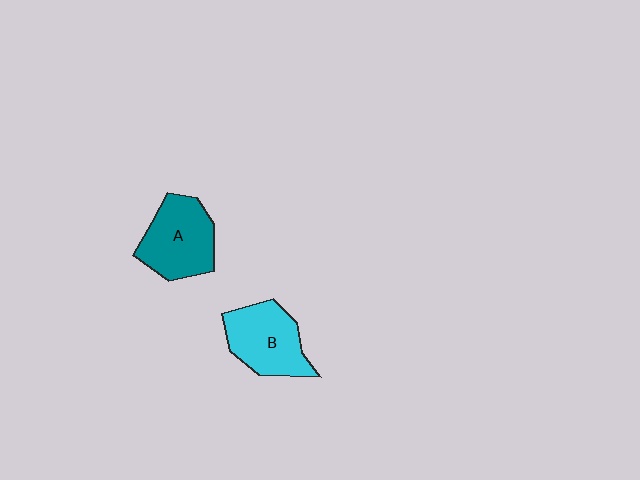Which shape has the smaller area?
Shape B (cyan).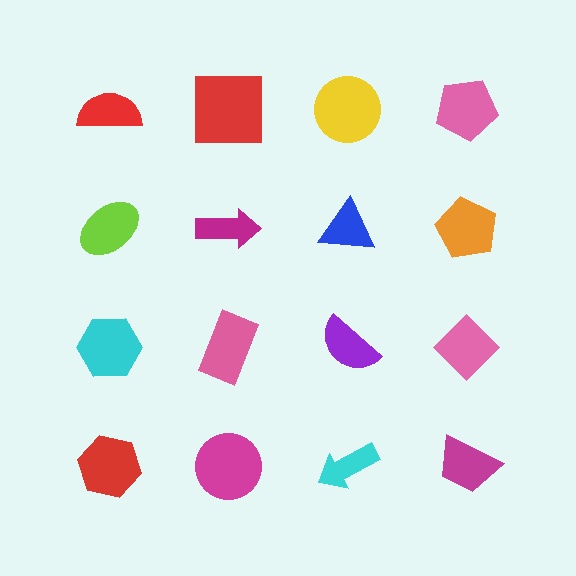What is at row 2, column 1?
A lime ellipse.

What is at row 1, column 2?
A red square.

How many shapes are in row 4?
4 shapes.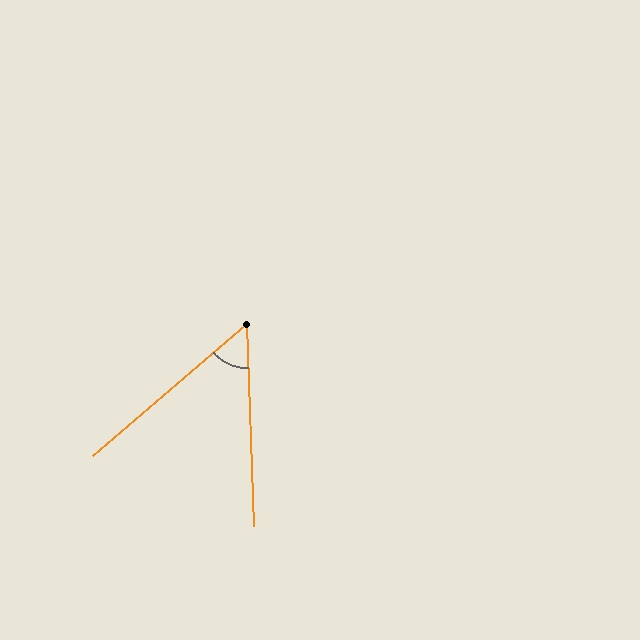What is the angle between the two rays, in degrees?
Approximately 51 degrees.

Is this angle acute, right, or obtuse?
It is acute.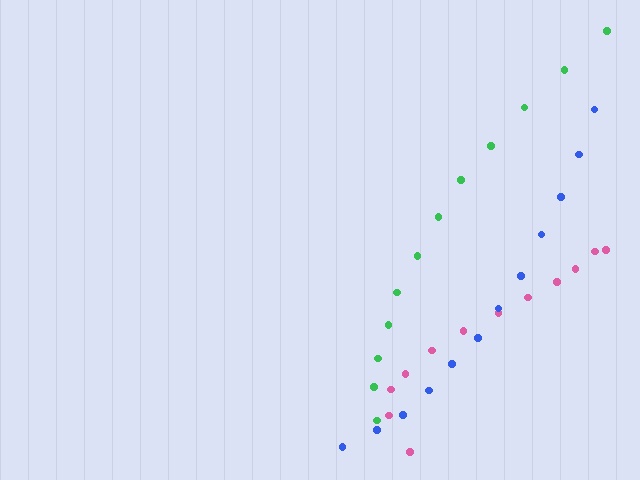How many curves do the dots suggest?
There are 3 distinct paths.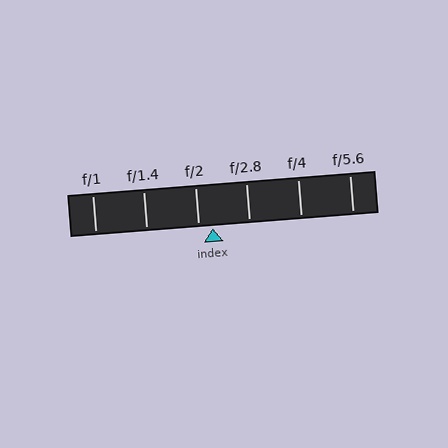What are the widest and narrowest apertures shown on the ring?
The widest aperture shown is f/1 and the narrowest is f/5.6.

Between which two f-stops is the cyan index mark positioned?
The index mark is between f/2 and f/2.8.